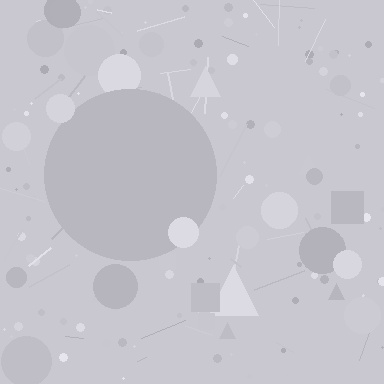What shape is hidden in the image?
A circle is hidden in the image.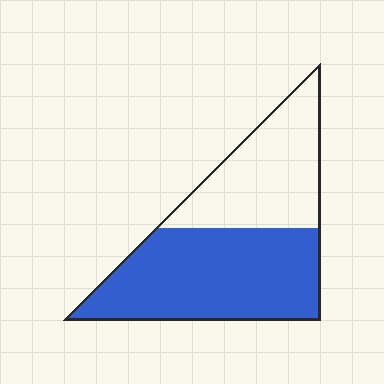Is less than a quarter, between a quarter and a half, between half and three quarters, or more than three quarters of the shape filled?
Between half and three quarters.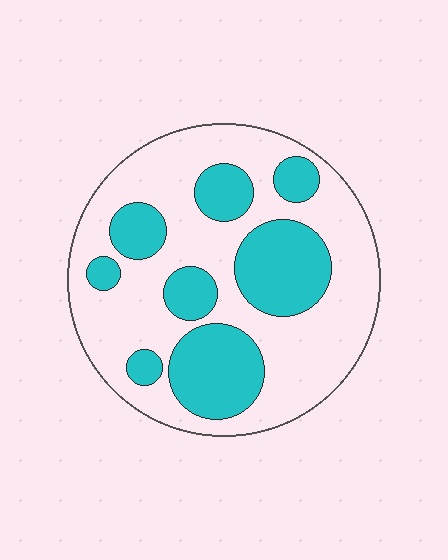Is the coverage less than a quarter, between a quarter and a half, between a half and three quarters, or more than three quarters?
Between a quarter and a half.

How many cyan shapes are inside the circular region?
8.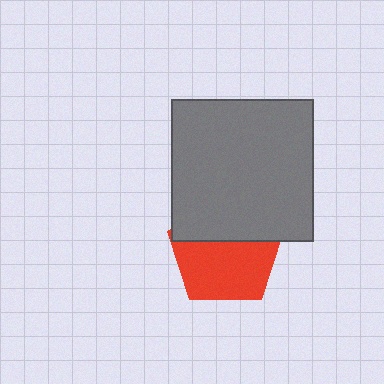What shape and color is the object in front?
The object in front is a gray square.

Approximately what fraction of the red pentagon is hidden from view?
Roughly 40% of the red pentagon is hidden behind the gray square.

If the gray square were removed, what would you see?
You would see the complete red pentagon.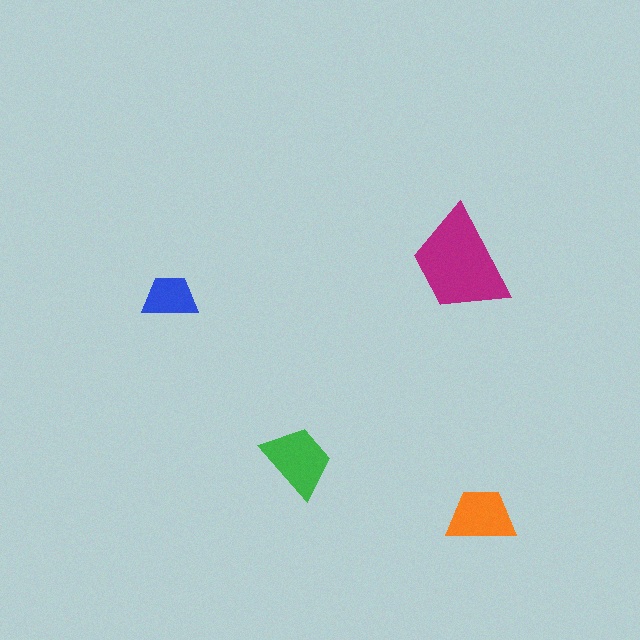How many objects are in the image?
There are 4 objects in the image.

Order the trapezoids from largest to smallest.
the magenta one, the green one, the orange one, the blue one.